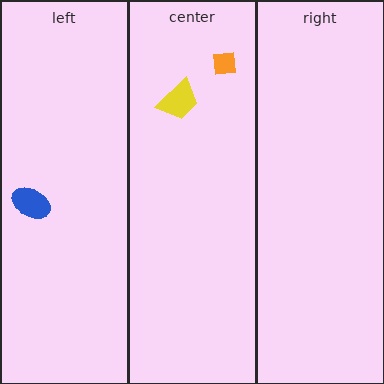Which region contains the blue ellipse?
The left region.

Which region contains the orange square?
The center region.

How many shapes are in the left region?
1.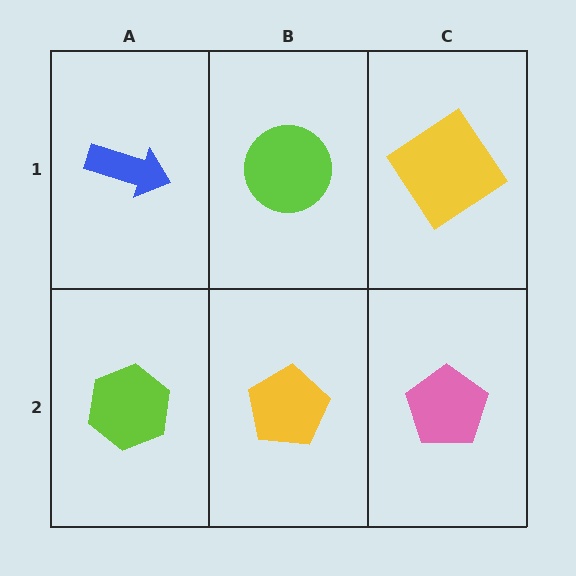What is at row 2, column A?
A lime hexagon.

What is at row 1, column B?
A lime circle.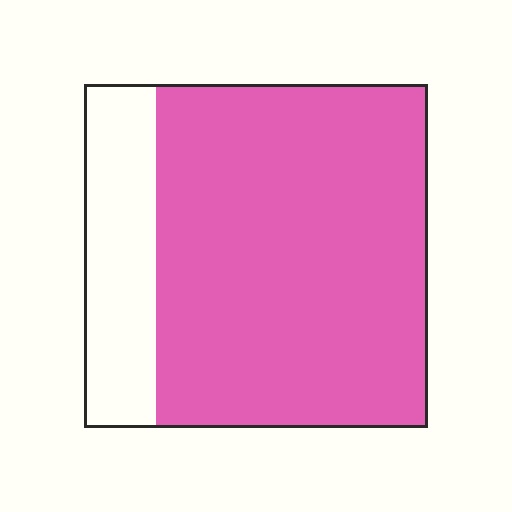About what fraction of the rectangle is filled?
About four fifths (4/5).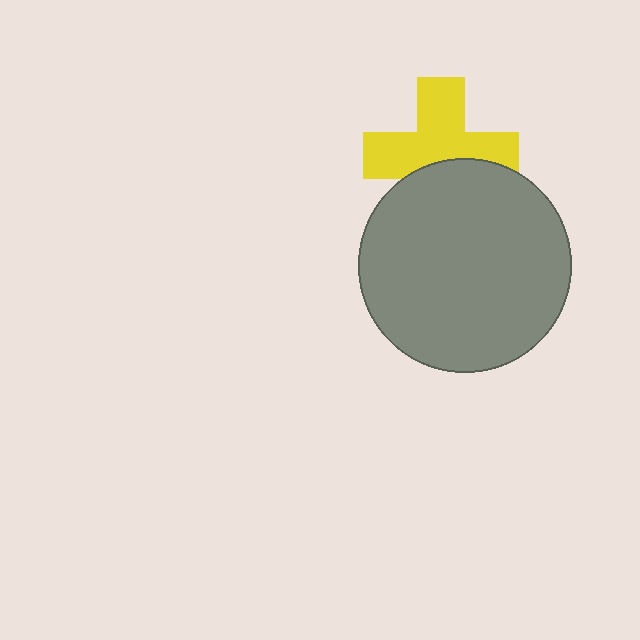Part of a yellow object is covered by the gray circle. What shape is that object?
It is a cross.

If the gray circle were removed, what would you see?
You would see the complete yellow cross.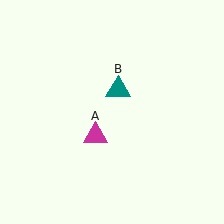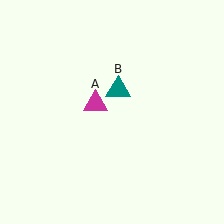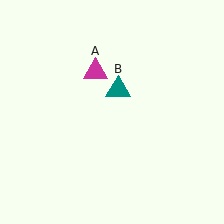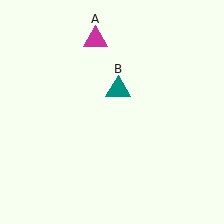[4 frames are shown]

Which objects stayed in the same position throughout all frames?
Teal triangle (object B) remained stationary.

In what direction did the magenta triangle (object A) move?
The magenta triangle (object A) moved up.